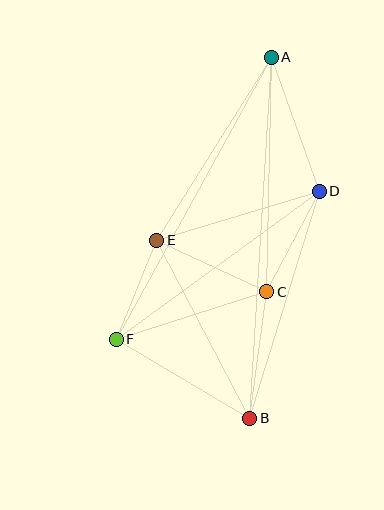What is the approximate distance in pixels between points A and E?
The distance between A and E is approximately 216 pixels.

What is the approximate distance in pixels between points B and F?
The distance between B and F is approximately 155 pixels.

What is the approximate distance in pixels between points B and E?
The distance between B and E is approximately 201 pixels.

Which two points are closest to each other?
Points E and F are closest to each other.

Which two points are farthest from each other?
Points A and B are farthest from each other.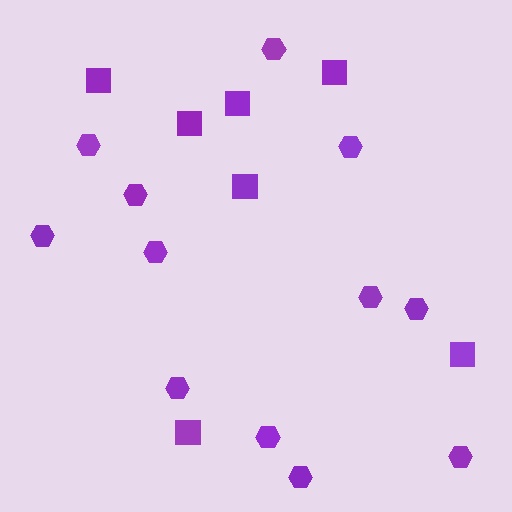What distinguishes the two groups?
There are 2 groups: one group of hexagons (12) and one group of squares (7).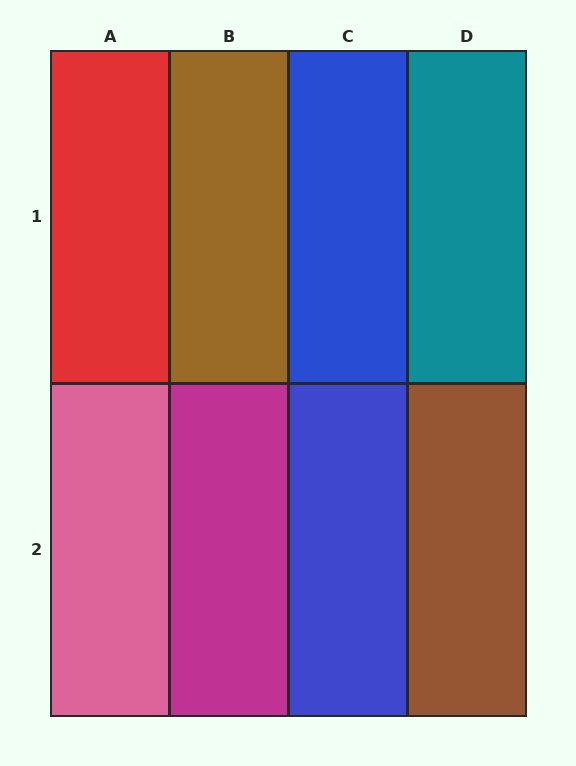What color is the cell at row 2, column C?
Blue.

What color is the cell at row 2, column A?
Pink.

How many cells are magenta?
1 cell is magenta.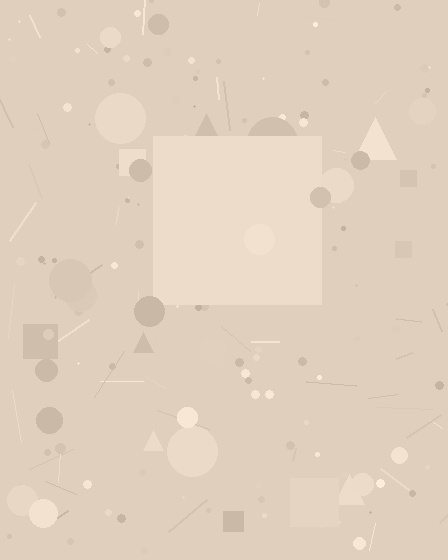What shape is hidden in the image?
A square is hidden in the image.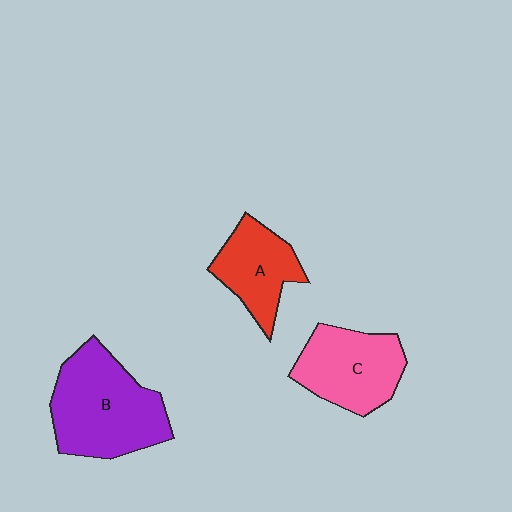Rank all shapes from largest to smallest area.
From largest to smallest: B (purple), C (pink), A (red).